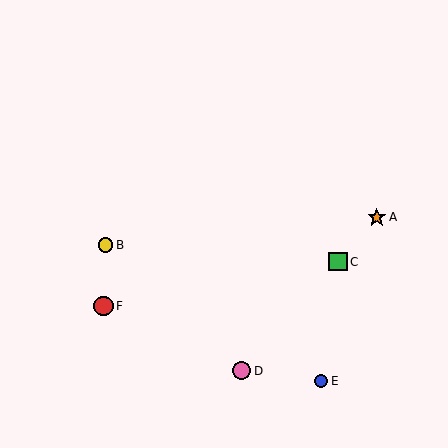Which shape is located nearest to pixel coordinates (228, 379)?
The pink circle (labeled D) at (242, 371) is nearest to that location.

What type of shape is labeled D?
Shape D is a pink circle.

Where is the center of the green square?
The center of the green square is at (338, 262).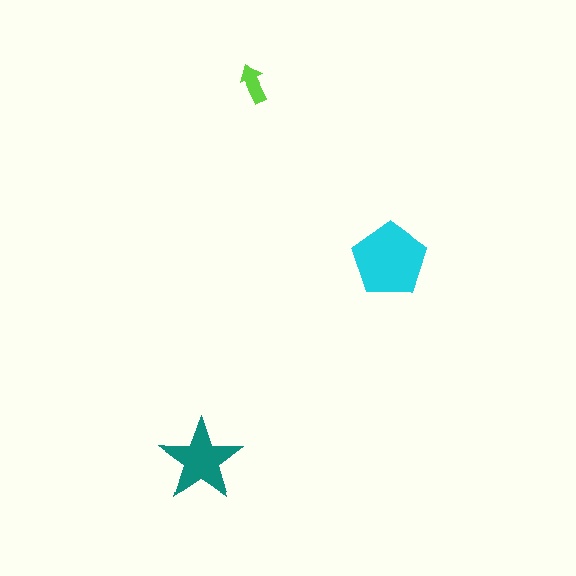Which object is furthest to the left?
The teal star is leftmost.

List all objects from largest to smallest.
The cyan pentagon, the teal star, the lime arrow.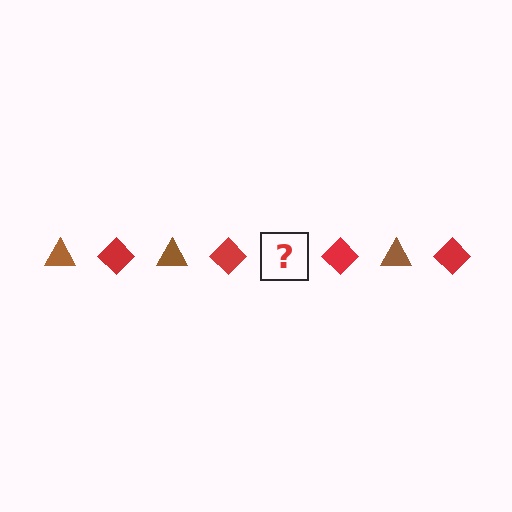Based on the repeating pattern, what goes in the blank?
The blank should be a brown triangle.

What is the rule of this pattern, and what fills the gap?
The rule is that the pattern alternates between brown triangle and red diamond. The gap should be filled with a brown triangle.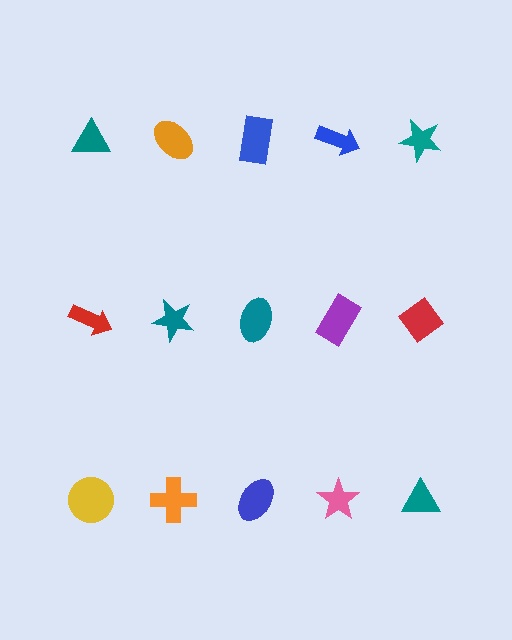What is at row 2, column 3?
A teal ellipse.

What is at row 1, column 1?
A teal triangle.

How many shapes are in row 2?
5 shapes.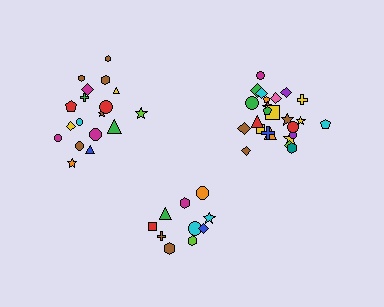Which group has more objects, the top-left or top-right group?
The top-right group.